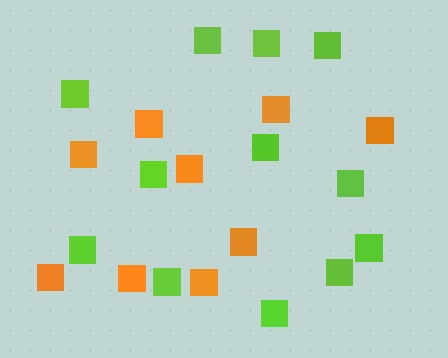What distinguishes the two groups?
There are 2 groups: one group of lime squares (12) and one group of orange squares (9).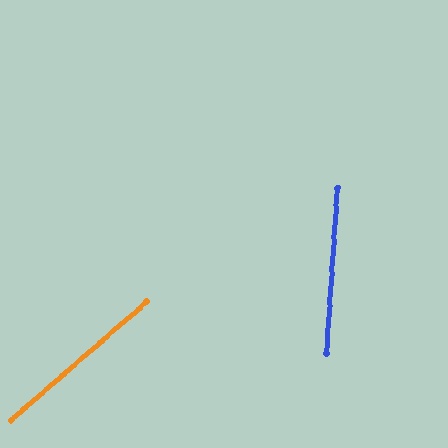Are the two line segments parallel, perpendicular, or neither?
Neither parallel nor perpendicular — they differ by about 45°.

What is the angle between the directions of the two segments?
Approximately 45 degrees.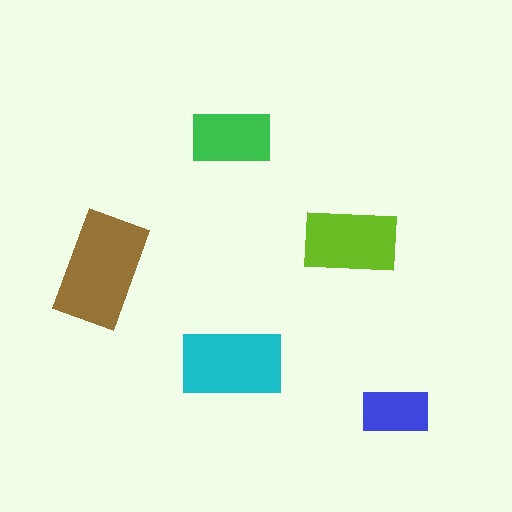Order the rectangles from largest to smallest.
the brown one, the cyan one, the lime one, the green one, the blue one.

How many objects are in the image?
There are 5 objects in the image.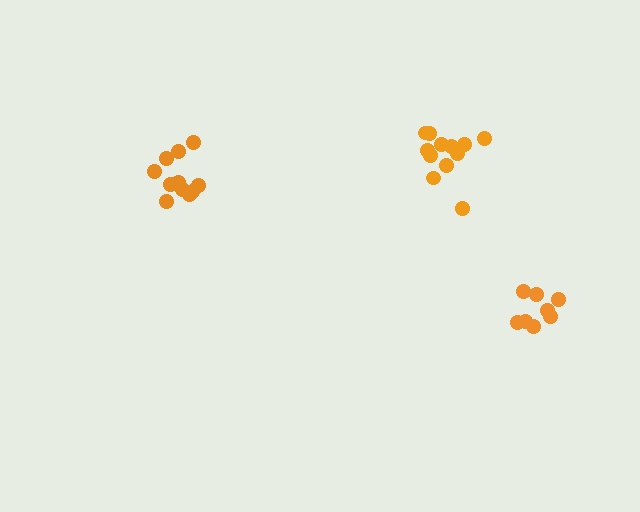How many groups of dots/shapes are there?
There are 3 groups.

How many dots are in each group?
Group 1: 11 dots, Group 2: 8 dots, Group 3: 12 dots (31 total).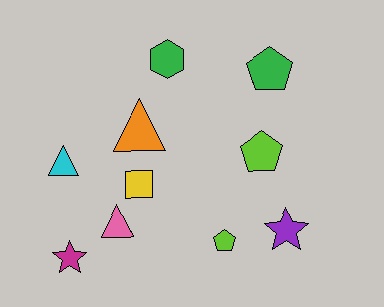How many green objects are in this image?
There are 2 green objects.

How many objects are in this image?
There are 10 objects.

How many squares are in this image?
There is 1 square.